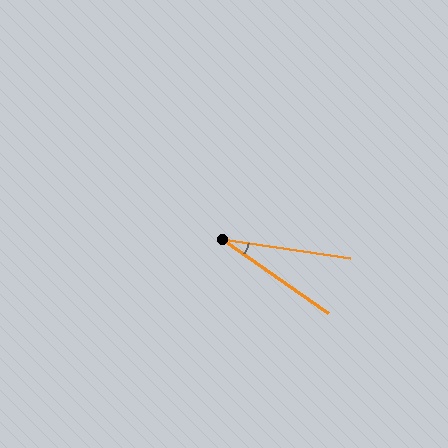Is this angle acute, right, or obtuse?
It is acute.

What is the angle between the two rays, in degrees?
Approximately 26 degrees.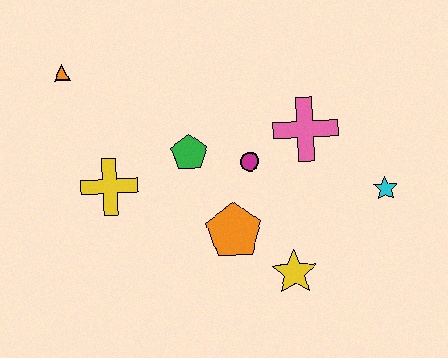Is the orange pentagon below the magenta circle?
Yes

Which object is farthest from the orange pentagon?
The orange triangle is farthest from the orange pentagon.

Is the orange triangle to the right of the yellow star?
No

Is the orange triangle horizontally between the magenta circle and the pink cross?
No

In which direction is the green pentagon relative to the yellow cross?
The green pentagon is to the right of the yellow cross.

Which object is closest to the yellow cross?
The green pentagon is closest to the yellow cross.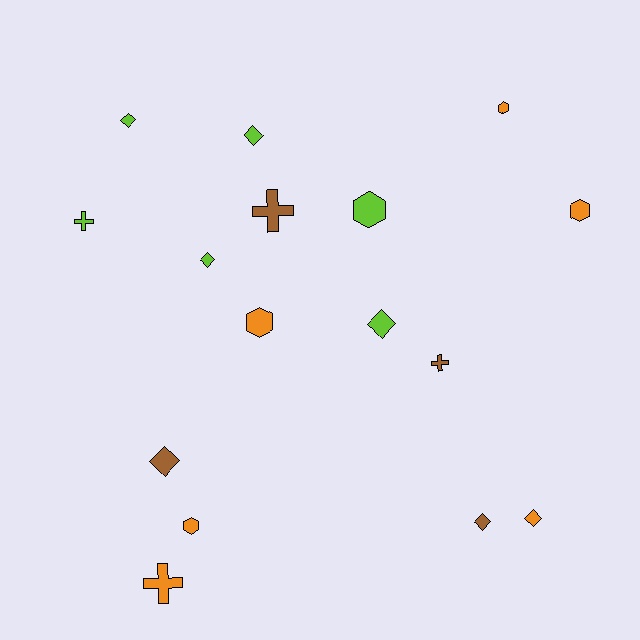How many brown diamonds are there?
There are 2 brown diamonds.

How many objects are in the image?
There are 16 objects.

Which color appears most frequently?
Orange, with 6 objects.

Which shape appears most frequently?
Diamond, with 7 objects.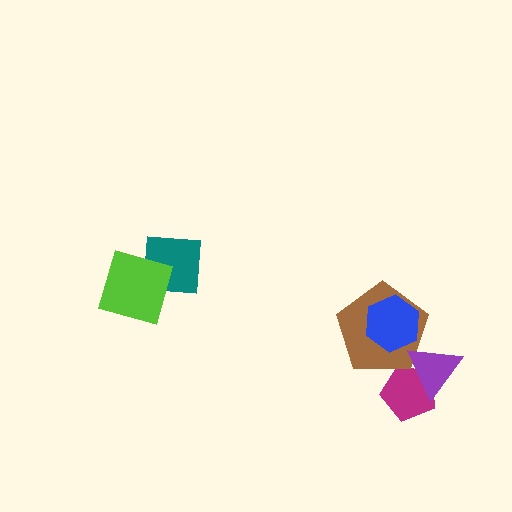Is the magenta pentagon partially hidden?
Yes, it is partially covered by another shape.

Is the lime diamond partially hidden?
No, no other shape covers it.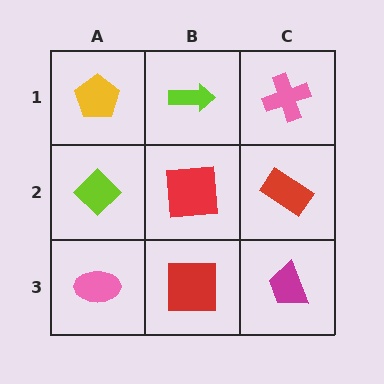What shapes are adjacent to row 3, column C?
A red rectangle (row 2, column C), a red square (row 3, column B).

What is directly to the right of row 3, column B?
A magenta trapezoid.